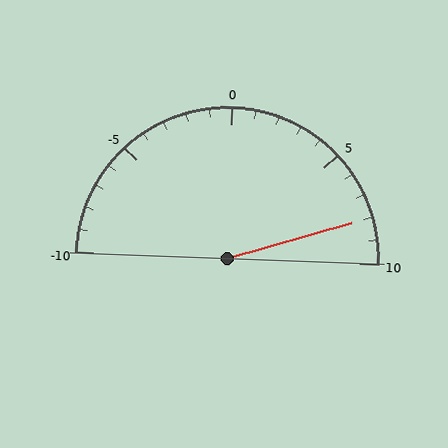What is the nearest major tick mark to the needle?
The nearest major tick mark is 10.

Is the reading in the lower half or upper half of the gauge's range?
The reading is in the upper half of the range (-10 to 10).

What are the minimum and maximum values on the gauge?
The gauge ranges from -10 to 10.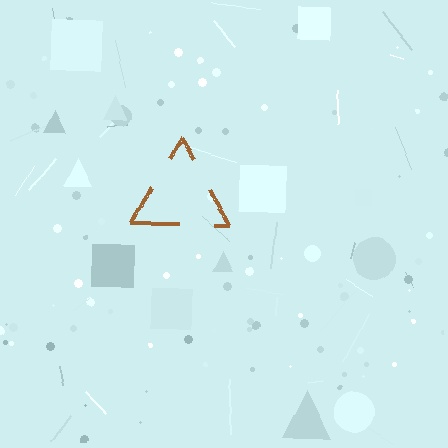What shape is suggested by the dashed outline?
The dashed outline suggests a triangle.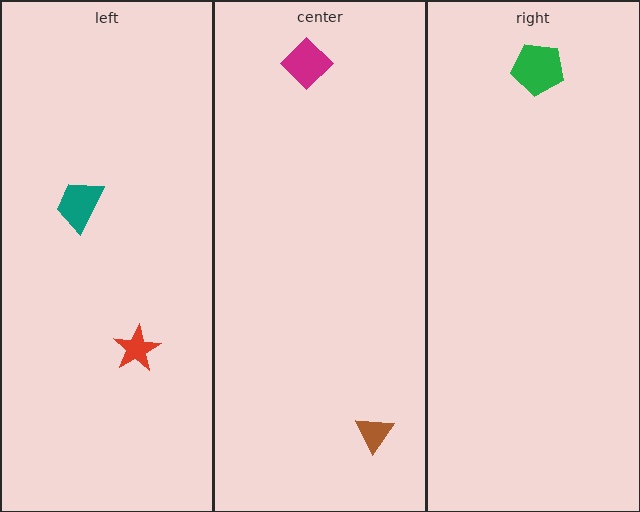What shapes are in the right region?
The green pentagon.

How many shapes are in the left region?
2.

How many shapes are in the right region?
1.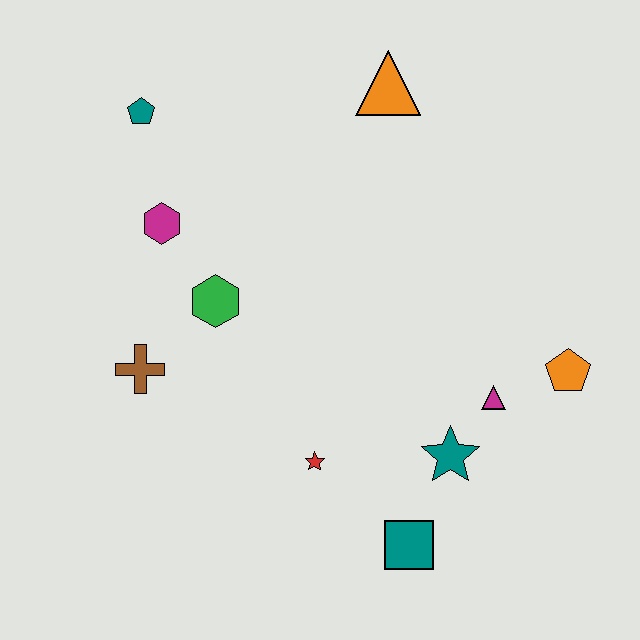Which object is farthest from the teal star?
The teal pentagon is farthest from the teal star.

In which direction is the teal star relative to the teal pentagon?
The teal star is below the teal pentagon.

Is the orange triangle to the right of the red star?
Yes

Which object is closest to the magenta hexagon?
The green hexagon is closest to the magenta hexagon.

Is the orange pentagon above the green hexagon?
No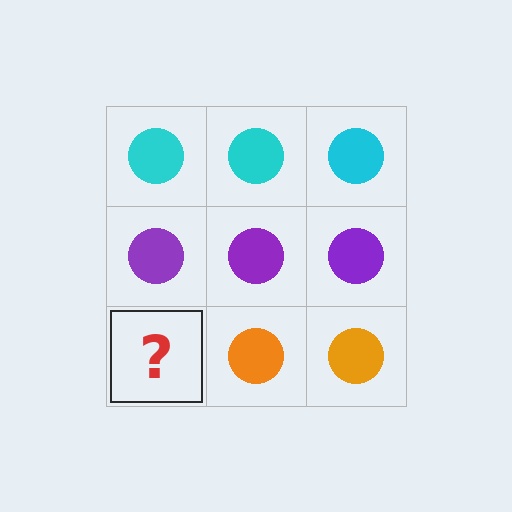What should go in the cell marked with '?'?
The missing cell should contain an orange circle.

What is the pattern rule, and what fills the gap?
The rule is that each row has a consistent color. The gap should be filled with an orange circle.